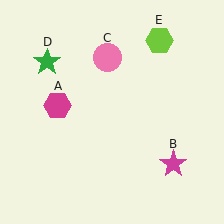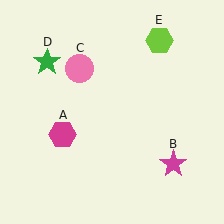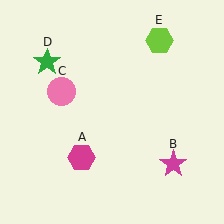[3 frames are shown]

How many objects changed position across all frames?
2 objects changed position: magenta hexagon (object A), pink circle (object C).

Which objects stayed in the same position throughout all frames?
Magenta star (object B) and green star (object D) and lime hexagon (object E) remained stationary.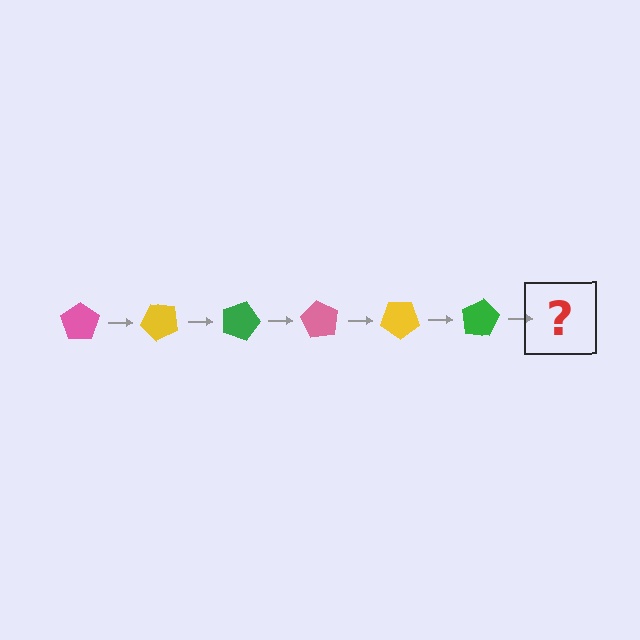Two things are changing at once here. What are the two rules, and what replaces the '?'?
The two rules are that it rotates 45 degrees each step and the color cycles through pink, yellow, and green. The '?' should be a pink pentagon, rotated 270 degrees from the start.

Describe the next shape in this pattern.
It should be a pink pentagon, rotated 270 degrees from the start.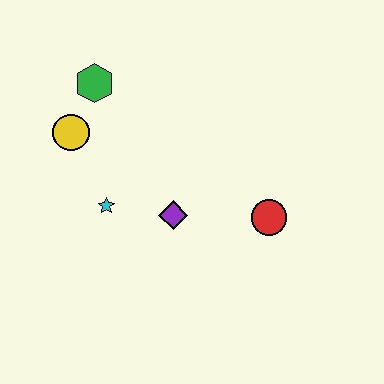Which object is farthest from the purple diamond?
The green hexagon is farthest from the purple diamond.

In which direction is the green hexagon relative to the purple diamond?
The green hexagon is above the purple diamond.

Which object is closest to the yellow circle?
The green hexagon is closest to the yellow circle.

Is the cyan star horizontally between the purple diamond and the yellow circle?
Yes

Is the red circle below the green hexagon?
Yes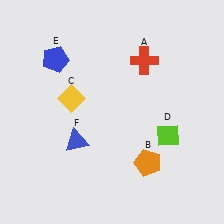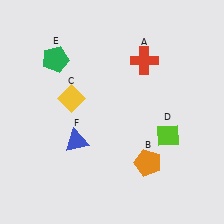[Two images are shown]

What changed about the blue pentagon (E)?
In Image 1, E is blue. In Image 2, it changed to green.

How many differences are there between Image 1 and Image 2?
There is 1 difference between the two images.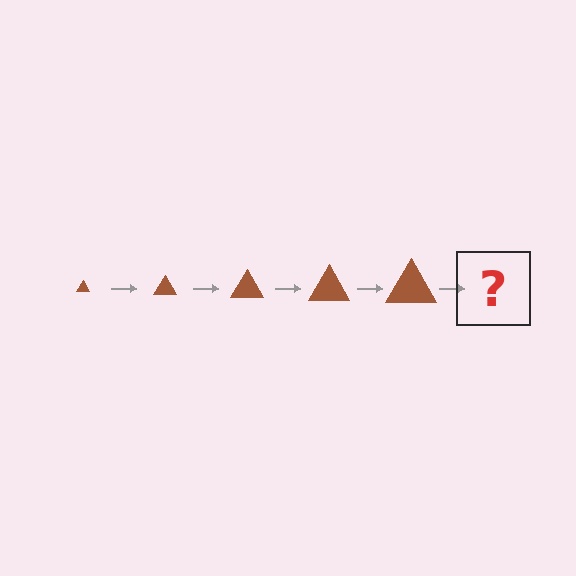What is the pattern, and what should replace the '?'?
The pattern is that the triangle gets progressively larger each step. The '?' should be a brown triangle, larger than the previous one.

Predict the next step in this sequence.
The next step is a brown triangle, larger than the previous one.